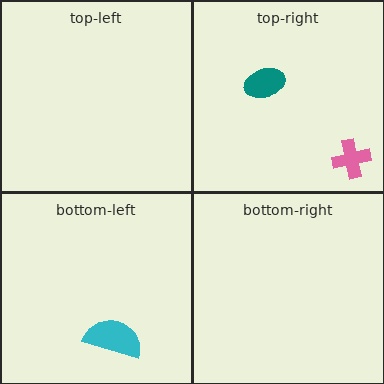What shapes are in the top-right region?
The pink cross, the teal ellipse.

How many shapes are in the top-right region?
2.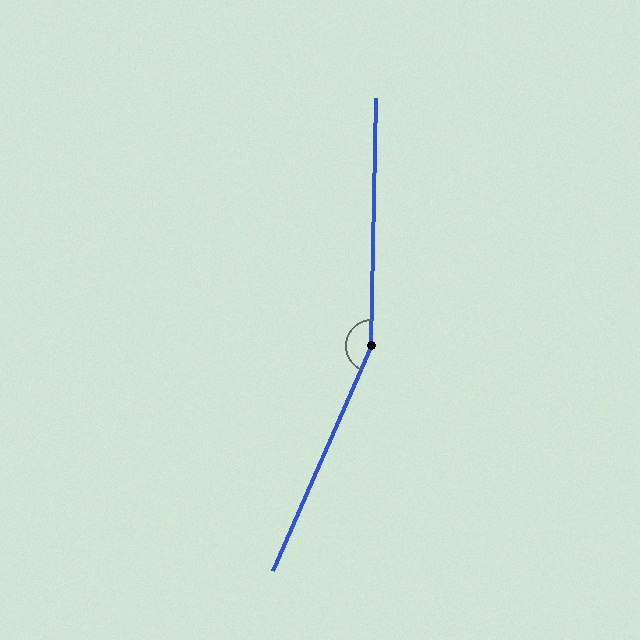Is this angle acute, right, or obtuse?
It is obtuse.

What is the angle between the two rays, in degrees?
Approximately 157 degrees.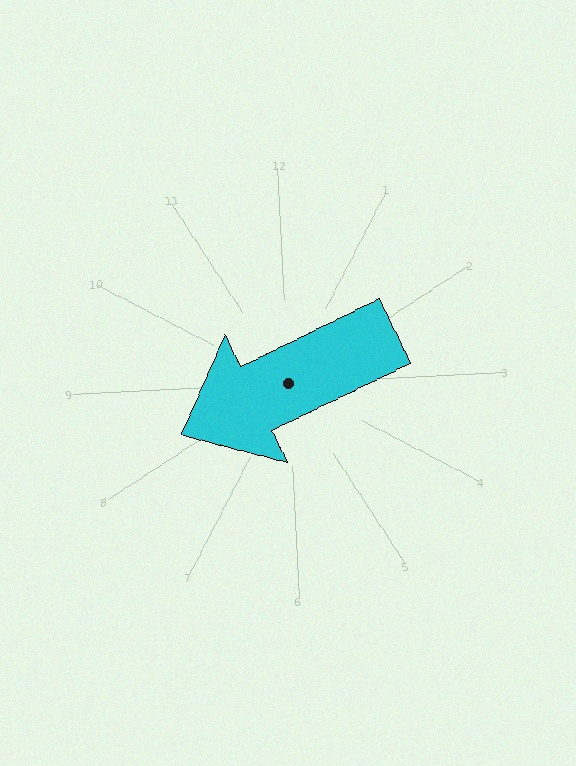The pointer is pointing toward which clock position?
Roughly 8 o'clock.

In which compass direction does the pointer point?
Southwest.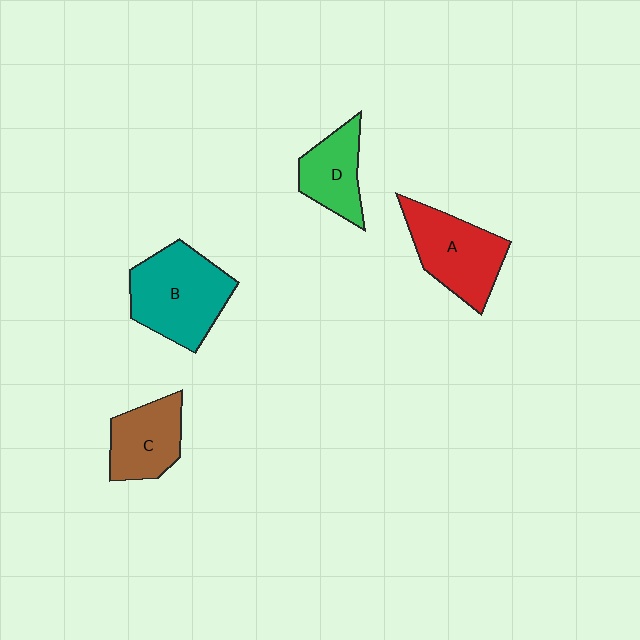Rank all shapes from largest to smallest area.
From largest to smallest: B (teal), A (red), C (brown), D (green).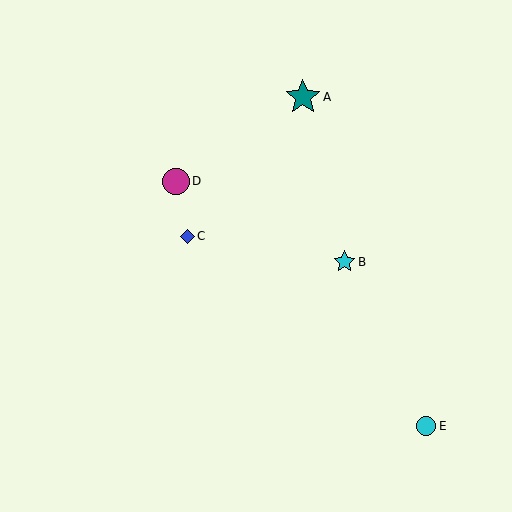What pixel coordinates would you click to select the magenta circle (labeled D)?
Click at (176, 182) to select the magenta circle D.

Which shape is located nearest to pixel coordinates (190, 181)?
The magenta circle (labeled D) at (176, 182) is nearest to that location.